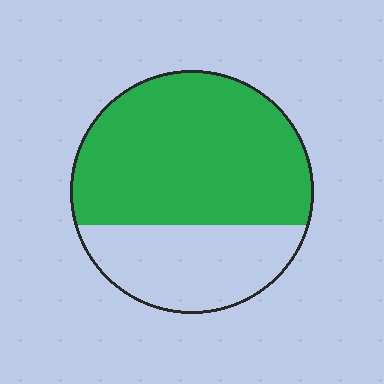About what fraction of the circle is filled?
About two thirds (2/3).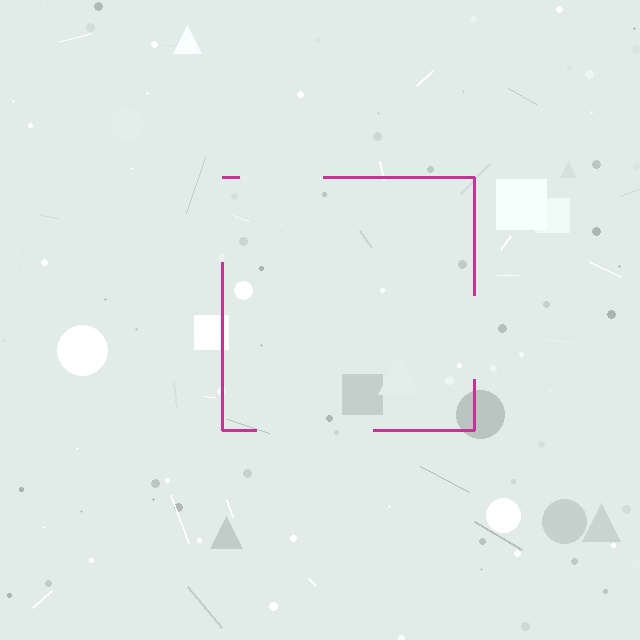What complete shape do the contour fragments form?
The contour fragments form a square.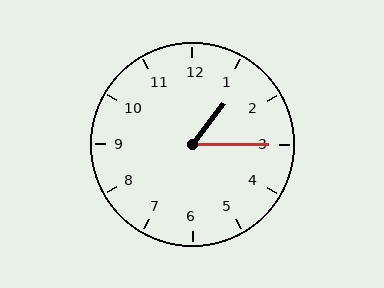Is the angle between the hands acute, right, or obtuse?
It is acute.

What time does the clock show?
1:15.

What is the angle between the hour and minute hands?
Approximately 52 degrees.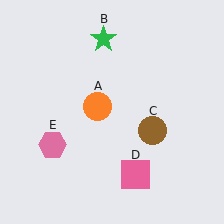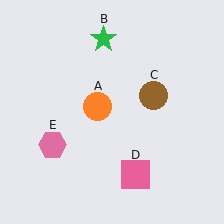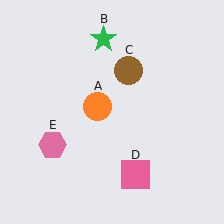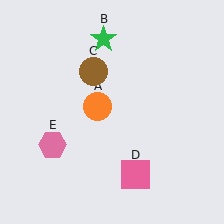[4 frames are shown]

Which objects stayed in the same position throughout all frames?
Orange circle (object A) and green star (object B) and pink square (object D) and pink hexagon (object E) remained stationary.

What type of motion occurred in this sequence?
The brown circle (object C) rotated counterclockwise around the center of the scene.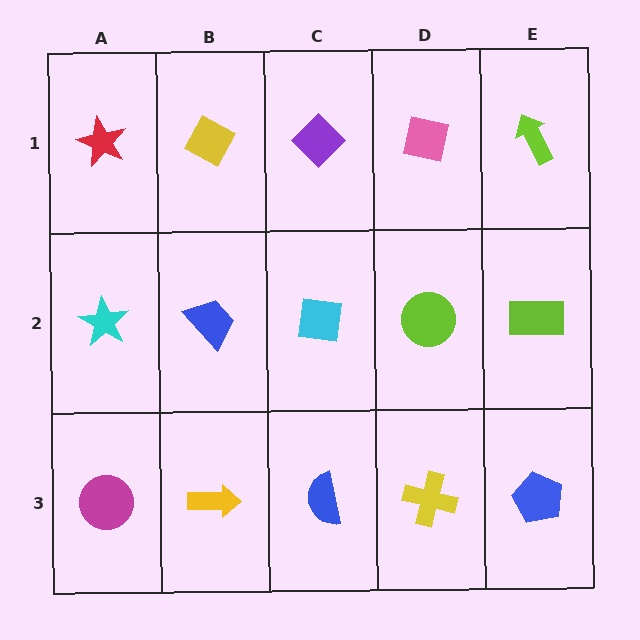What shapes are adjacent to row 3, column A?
A cyan star (row 2, column A), a yellow arrow (row 3, column B).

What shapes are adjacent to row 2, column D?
A pink square (row 1, column D), a yellow cross (row 3, column D), a cyan square (row 2, column C), a lime rectangle (row 2, column E).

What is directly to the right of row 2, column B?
A cyan square.